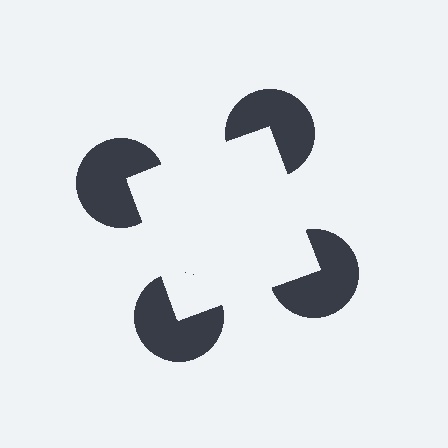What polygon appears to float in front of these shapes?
An illusory square — its edges are inferred from the aligned wedge cuts in the pac-man discs, not physically drawn.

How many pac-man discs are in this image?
There are 4 — one at each vertex of the illusory square.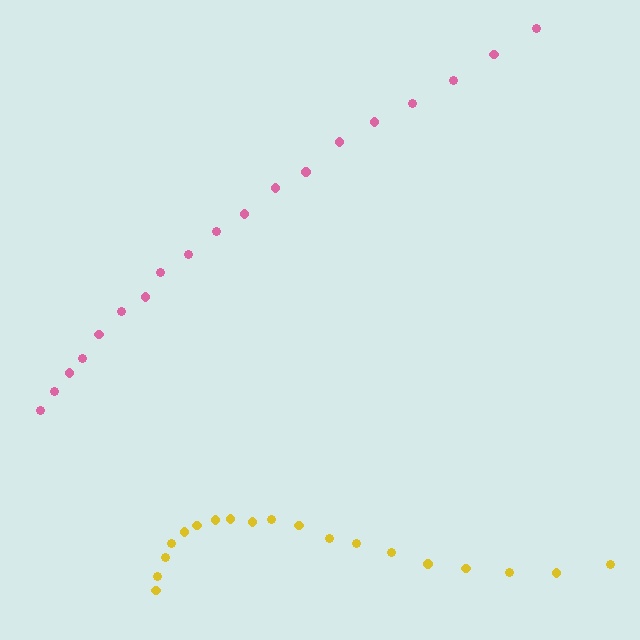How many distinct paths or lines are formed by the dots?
There are 2 distinct paths.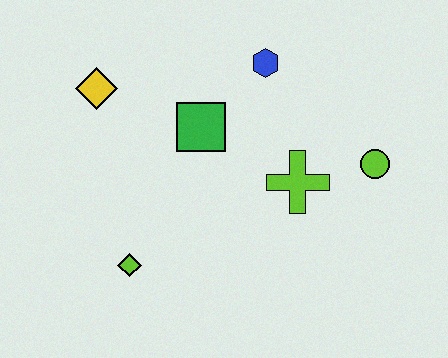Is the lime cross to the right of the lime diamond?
Yes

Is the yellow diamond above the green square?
Yes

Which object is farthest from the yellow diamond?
The lime circle is farthest from the yellow diamond.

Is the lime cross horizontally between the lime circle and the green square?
Yes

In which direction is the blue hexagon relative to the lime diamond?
The blue hexagon is above the lime diamond.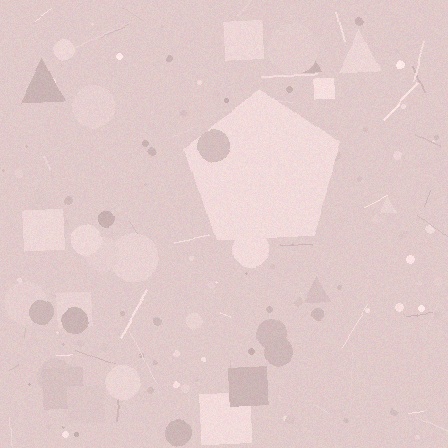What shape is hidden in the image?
A pentagon is hidden in the image.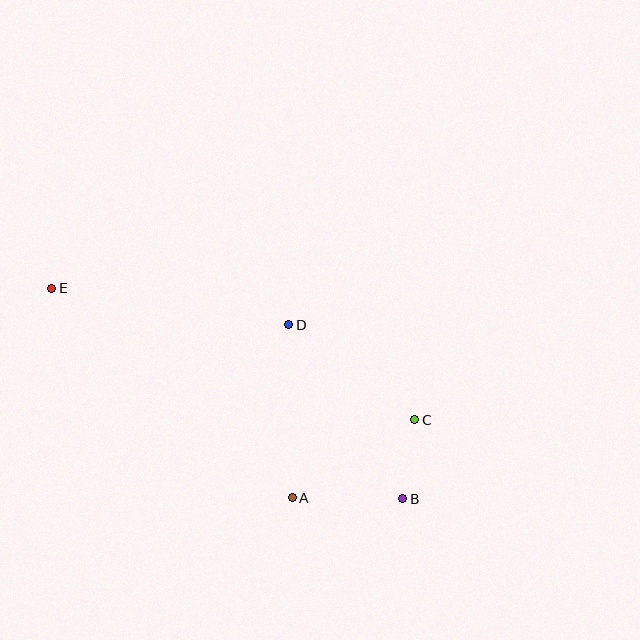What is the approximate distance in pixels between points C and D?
The distance between C and D is approximately 158 pixels.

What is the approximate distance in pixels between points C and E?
The distance between C and E is approximately 386 pixels.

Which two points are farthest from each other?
Points B and E are farthest from each other.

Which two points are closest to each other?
Points B and C are closest to each other.